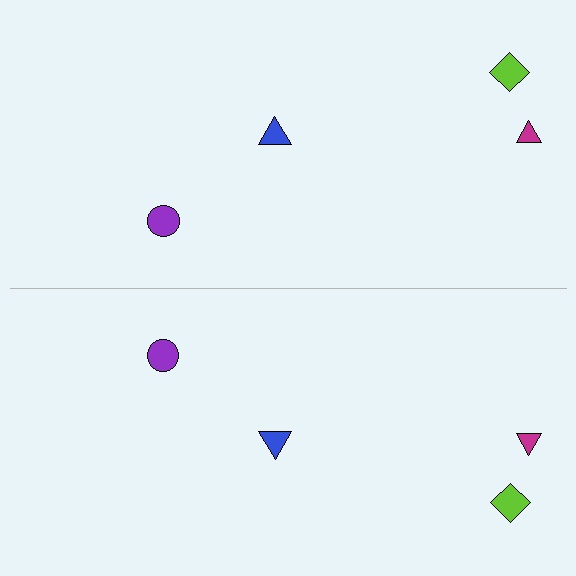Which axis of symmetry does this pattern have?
The pattern has a horizontal axis of symmetry running through the center of the image.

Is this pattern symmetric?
Yes, this pattern has bilateral (reflection) symmetry.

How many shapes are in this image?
There are 8 shapes in this image.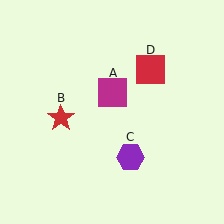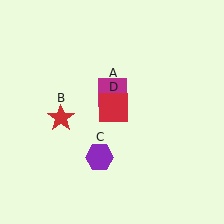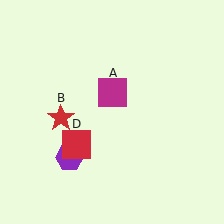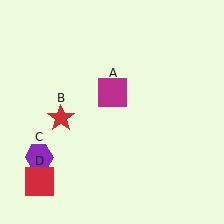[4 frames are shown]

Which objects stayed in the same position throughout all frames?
Magenta square (object A) and red star (object B) remained stationary.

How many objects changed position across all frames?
2 objects changed position: purple hexagon (object C), red square (object D).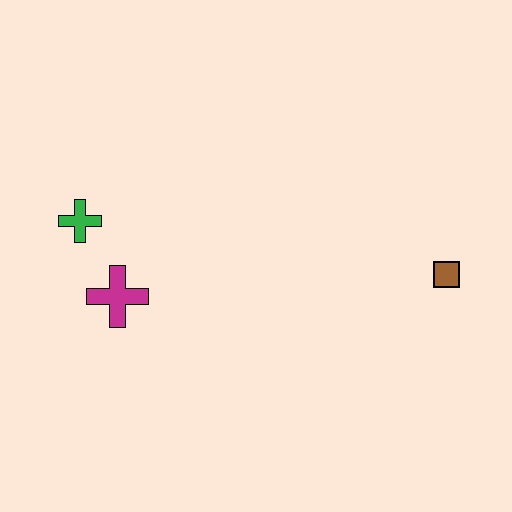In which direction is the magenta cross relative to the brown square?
The magenta cross is to the left of the brown square.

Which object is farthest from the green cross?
The brown square is farthest from the green cross.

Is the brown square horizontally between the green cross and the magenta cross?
No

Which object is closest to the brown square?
The magenta cross is closest to the brown square.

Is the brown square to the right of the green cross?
Yes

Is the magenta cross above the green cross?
No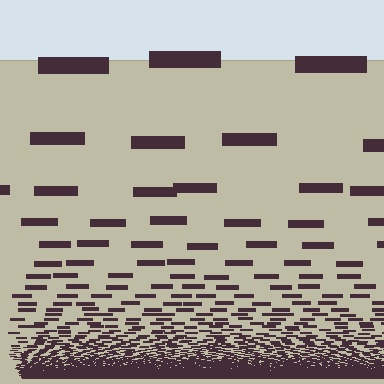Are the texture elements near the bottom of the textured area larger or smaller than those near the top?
Smaller. The gradient is inverted — elements near the bottom are smaller and denser.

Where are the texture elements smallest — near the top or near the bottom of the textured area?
Near the bottom.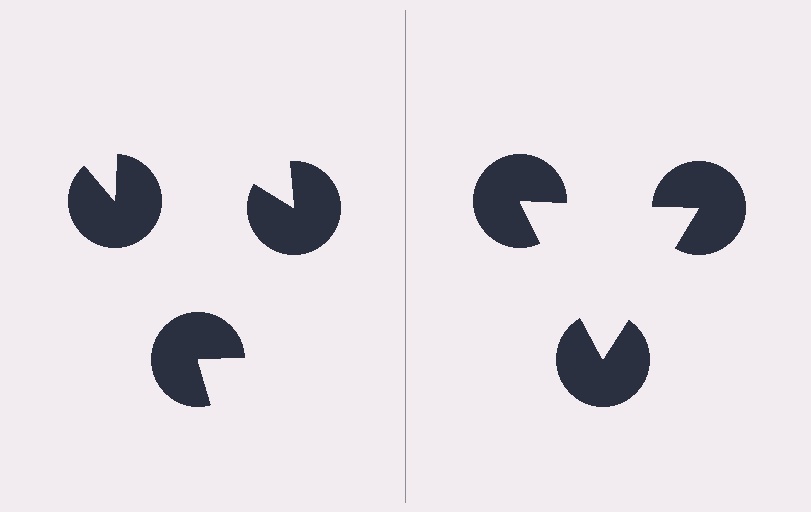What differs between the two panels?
The pac-man discs are positioned identically on both sides; only the wedge orientations differ. On the right they align to a triangle; on the left they are misaligned.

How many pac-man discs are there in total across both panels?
6 — 3 on each side.